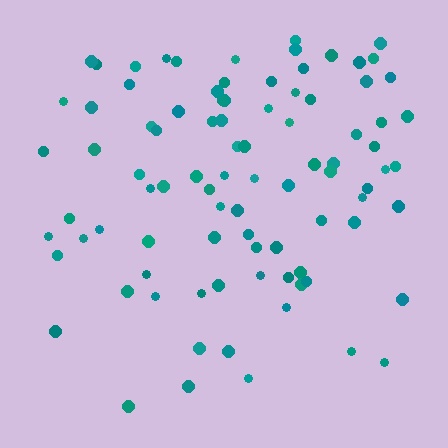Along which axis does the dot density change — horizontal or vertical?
Vertical.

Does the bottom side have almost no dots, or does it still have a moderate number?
Still a moderate number, just noticeably fewer than the top.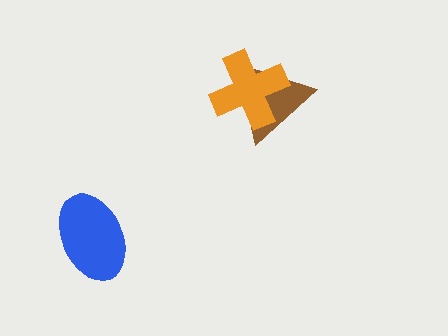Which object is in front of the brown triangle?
The orange cross is in front of the brown triangle.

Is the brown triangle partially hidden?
Yes, it is partially covered by another shape.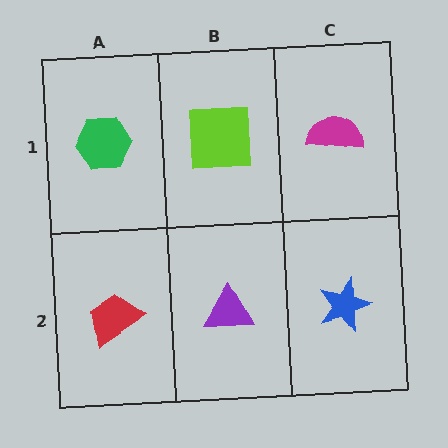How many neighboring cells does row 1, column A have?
2.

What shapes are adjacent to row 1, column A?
A red trapezoid (row 2, column A), a lime square (row 1, column B).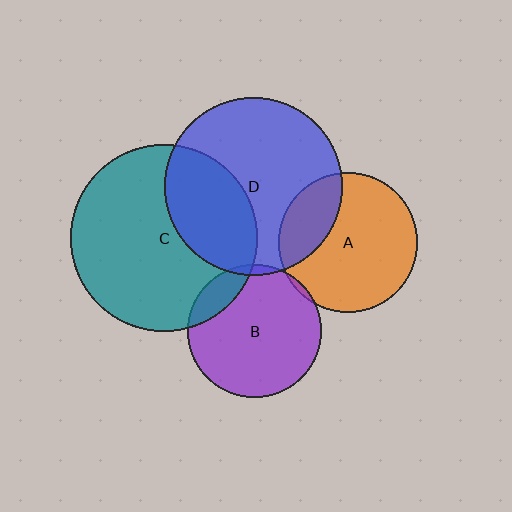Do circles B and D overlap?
Yes.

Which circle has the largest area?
Circle C (teal).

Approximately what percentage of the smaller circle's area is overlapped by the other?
Approximately 5%.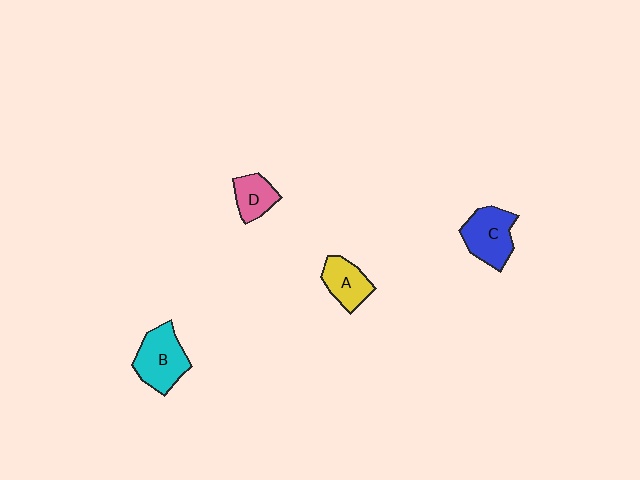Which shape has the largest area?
Shape B (cyan).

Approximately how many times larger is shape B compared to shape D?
Approximately 1.6 times.